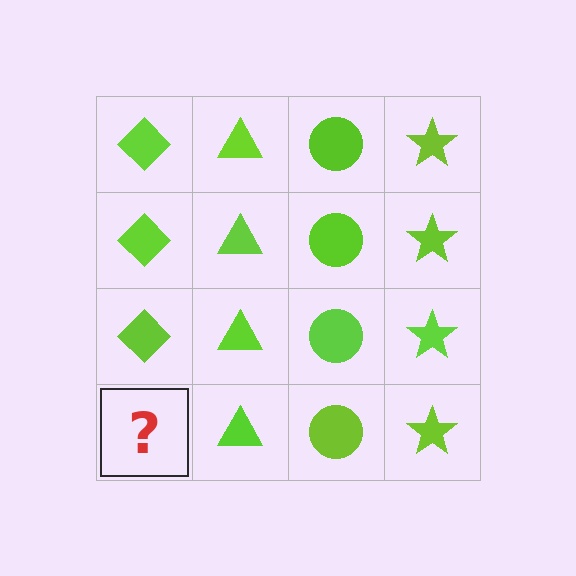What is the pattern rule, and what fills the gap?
The rule is that each column has a consistent shape. The gap should be filled with a lime diamond.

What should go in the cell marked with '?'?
The missing cell should contain a lime diamond.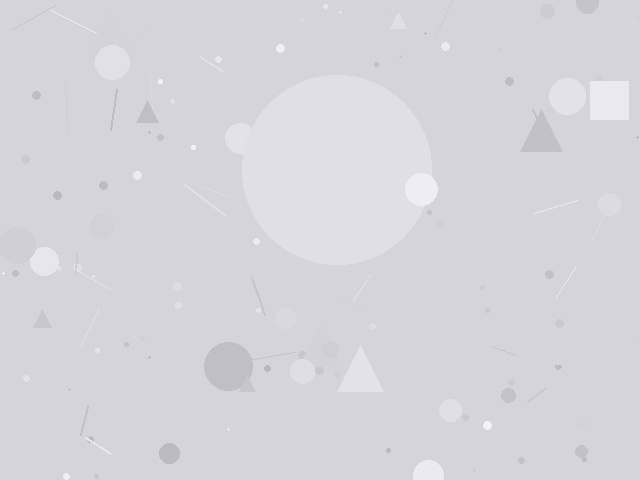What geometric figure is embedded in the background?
A circle is embedded in the background.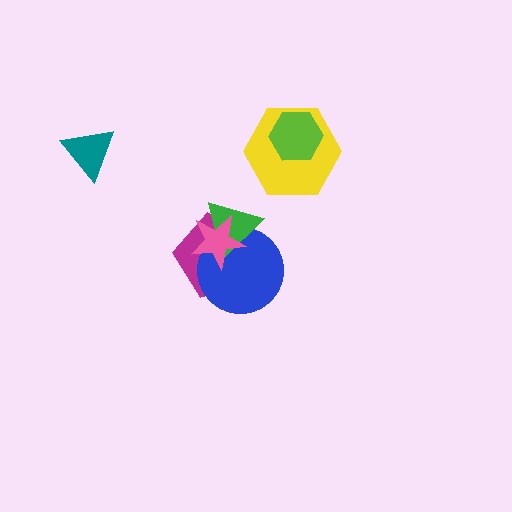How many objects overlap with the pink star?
3 objects overlap with the pink star.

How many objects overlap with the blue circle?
3 objects overlap with the blue circle.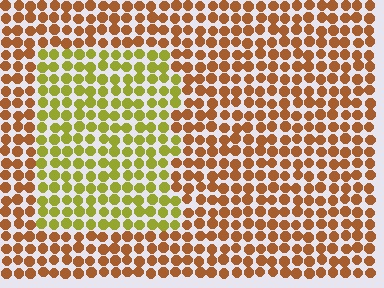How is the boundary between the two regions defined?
The boundary is defined purely by a slight shift in hue (about 44 degrees). Spacing, size, and orientation are identical on both sides.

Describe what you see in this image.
The image is filled with small brown elements in a uniform arrangement. A rectangle-shaped region is visible where the elements are tinted to a slightly different hue, forming a subtle color boundary.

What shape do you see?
I see a rectangle.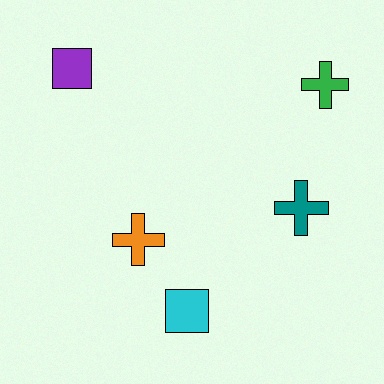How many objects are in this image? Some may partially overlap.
There are 5 objects.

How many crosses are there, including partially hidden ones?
There are 3 crosses.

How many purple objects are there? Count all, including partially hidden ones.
There is 1 purple object.